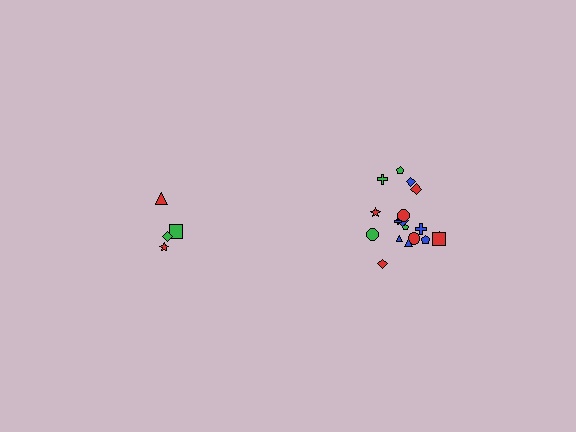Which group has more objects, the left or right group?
The right group.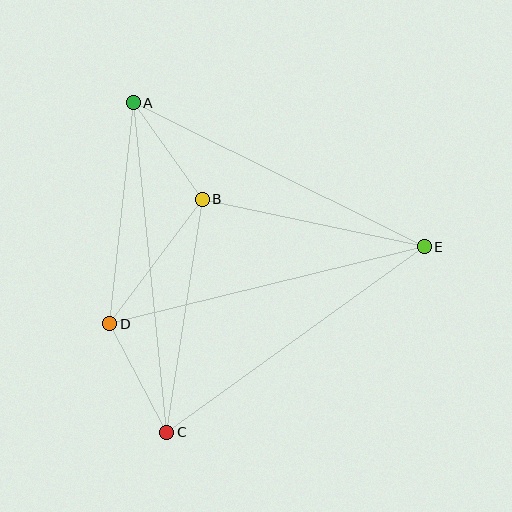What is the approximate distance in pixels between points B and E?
The distance between B and E is approximately 227 pixels.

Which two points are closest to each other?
Points A and B are closest to each other.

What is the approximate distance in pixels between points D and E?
The distance between D and E is approximately 323 pixels.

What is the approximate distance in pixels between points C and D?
The distance between C and D is approximately 123 pixels.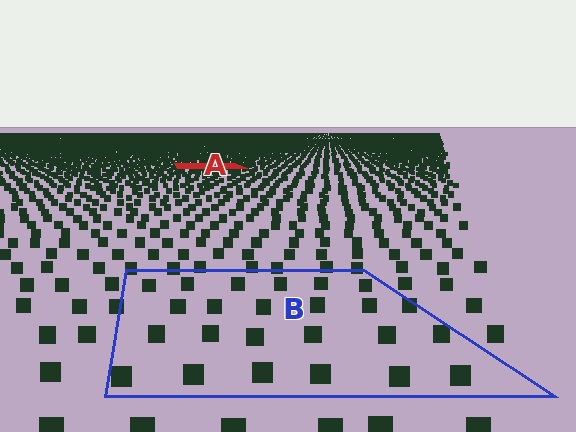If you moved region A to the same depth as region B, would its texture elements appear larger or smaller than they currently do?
They would appear larger. At a closer depth, the same texture elements are projected at a bigger on-screen size.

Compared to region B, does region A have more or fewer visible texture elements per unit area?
Region A has more texture elements per unit area — they are packed more densely because it is farther away.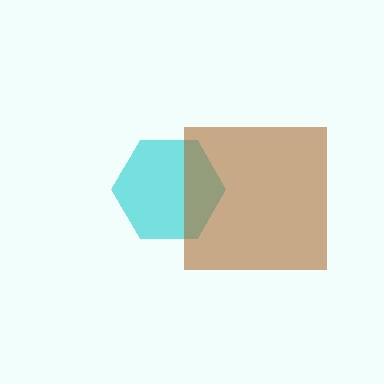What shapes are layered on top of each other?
The layered shapes are: a cyan hexagon, a brown square.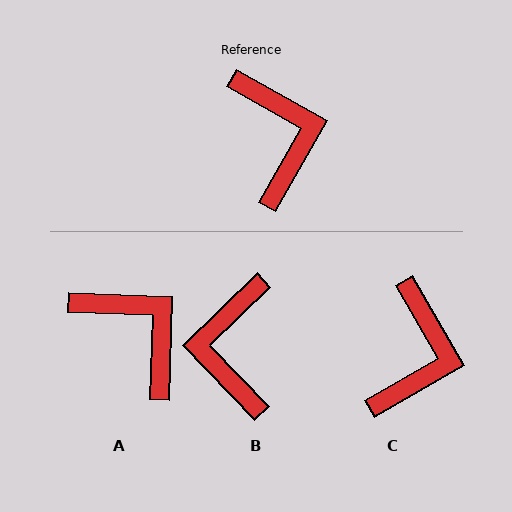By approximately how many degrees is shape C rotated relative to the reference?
Approximately 31 degrees clockwise.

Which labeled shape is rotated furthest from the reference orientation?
B, about 164 degrees away.